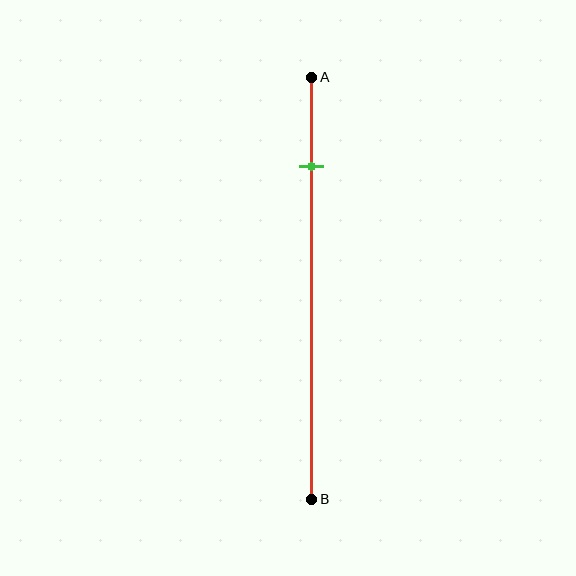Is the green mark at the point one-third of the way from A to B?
No, the mark is at about 20% from A, not at the 33% one-third point.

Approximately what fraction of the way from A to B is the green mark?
The green mark is approximately 20% of the way from A to B.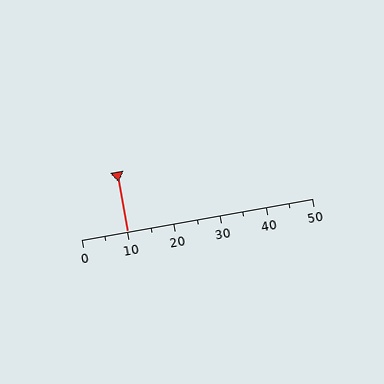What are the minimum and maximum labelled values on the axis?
The axis runs from 0 to 50.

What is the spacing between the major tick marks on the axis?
The major ticks are spaced 10 apart.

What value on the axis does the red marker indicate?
The marker indicates approximately 10.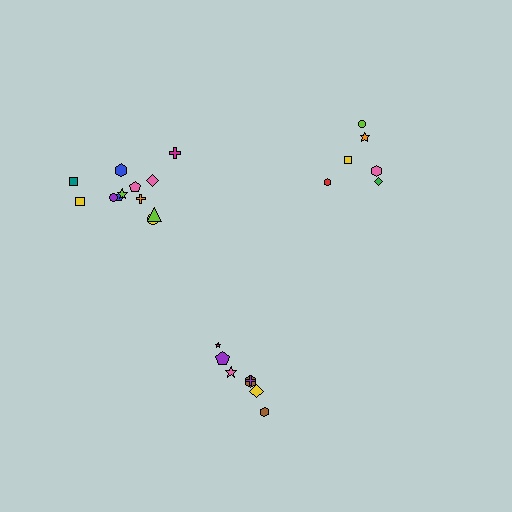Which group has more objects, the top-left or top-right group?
The top-left group.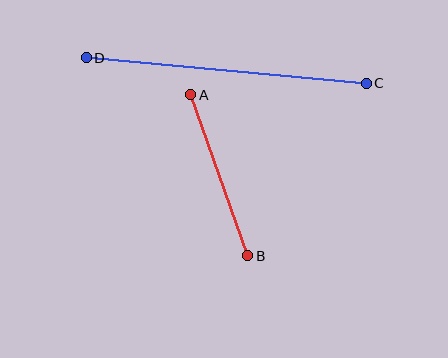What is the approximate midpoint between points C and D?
The midpoint is at approximately (226, 70) pixels.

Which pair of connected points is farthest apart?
Points C and D are farthest apart.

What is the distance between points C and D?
The distance is approximately 281 pixels.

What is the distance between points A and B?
The distance is approximately 171 pixels.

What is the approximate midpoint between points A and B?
The midpoint is at approximately (219, 175) pixels.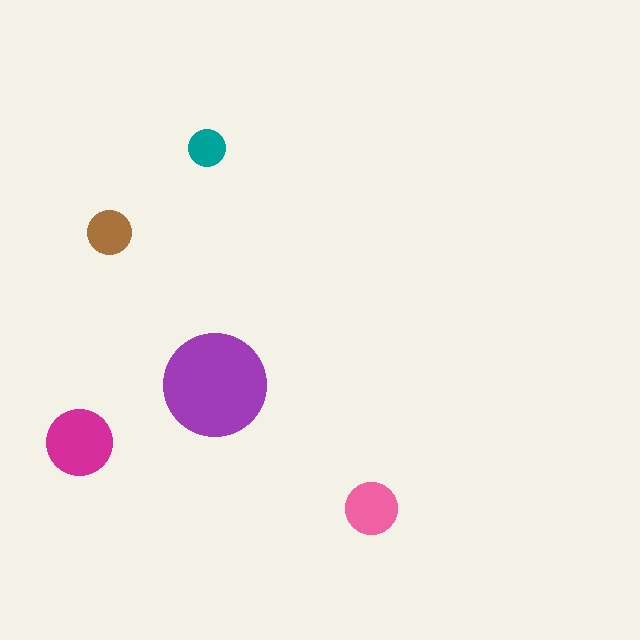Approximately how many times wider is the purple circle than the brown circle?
About 2.5 times wider.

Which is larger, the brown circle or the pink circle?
The pink one.